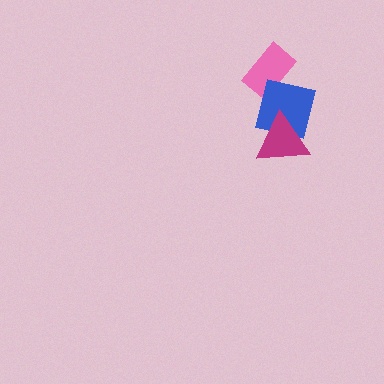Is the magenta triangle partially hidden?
No, no other shape covers it.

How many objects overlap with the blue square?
2 objects overlap with the blue square.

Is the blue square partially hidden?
Yes, it is partially covered by another shape.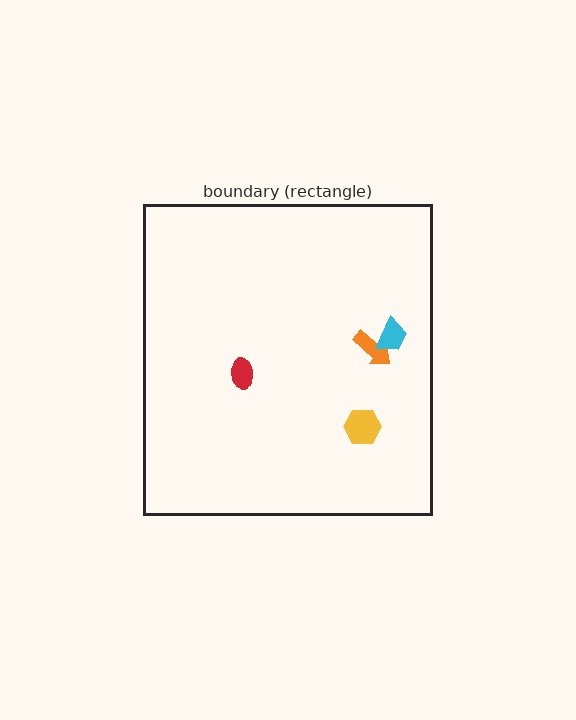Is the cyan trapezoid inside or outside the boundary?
Inside.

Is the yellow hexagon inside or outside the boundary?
Inside.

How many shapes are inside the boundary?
4 inside, 0 outside.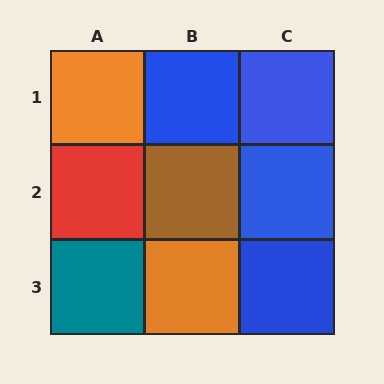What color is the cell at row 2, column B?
Brown.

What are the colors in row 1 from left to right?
Orange, blue, blue.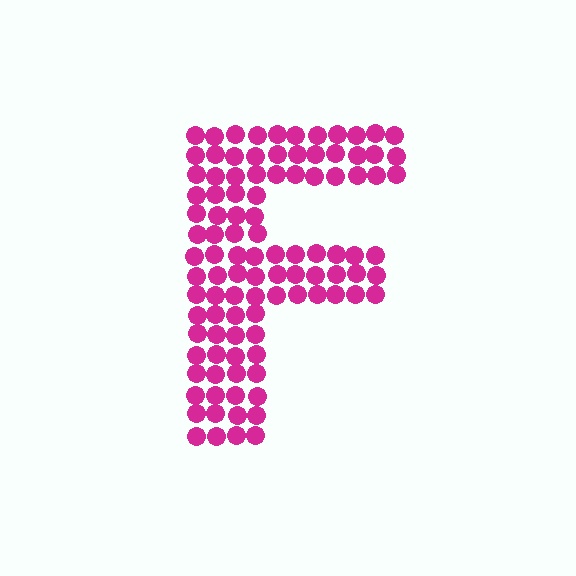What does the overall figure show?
The overall figure shows the letter F.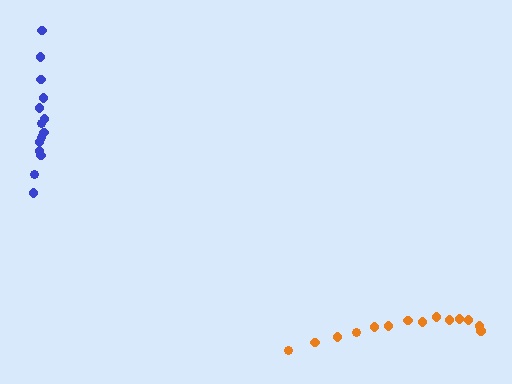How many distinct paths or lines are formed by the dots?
There are 2 distinct paths.